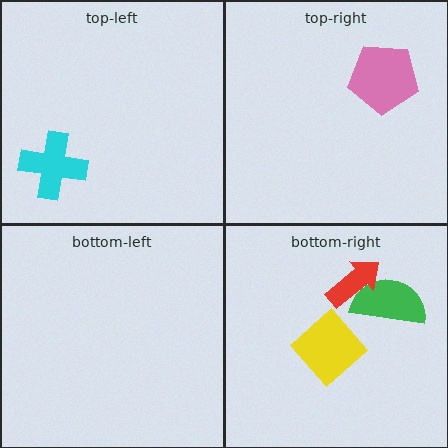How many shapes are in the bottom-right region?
3.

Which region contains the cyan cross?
The top-left region.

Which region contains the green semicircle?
The bottom-right region.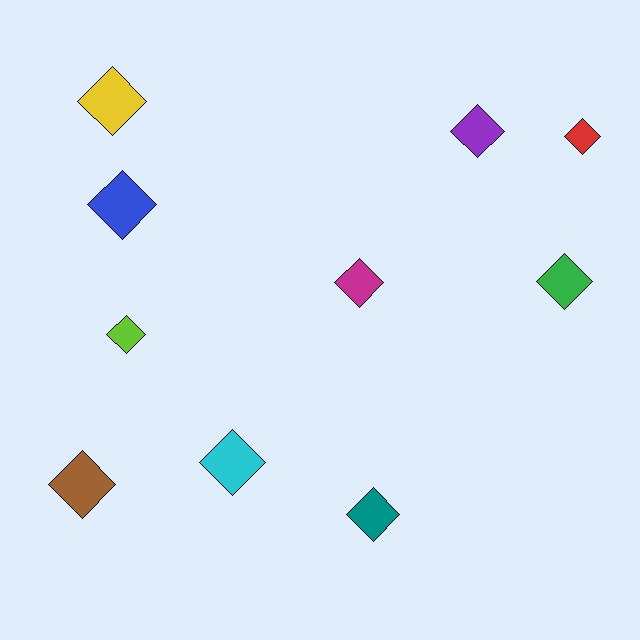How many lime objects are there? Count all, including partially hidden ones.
There is 1 lime object.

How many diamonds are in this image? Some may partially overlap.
There are 10 diamonds.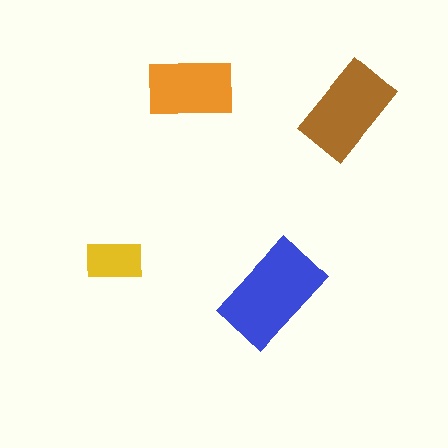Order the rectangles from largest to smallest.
the blue one, the brown one, the orange one, the yellow one.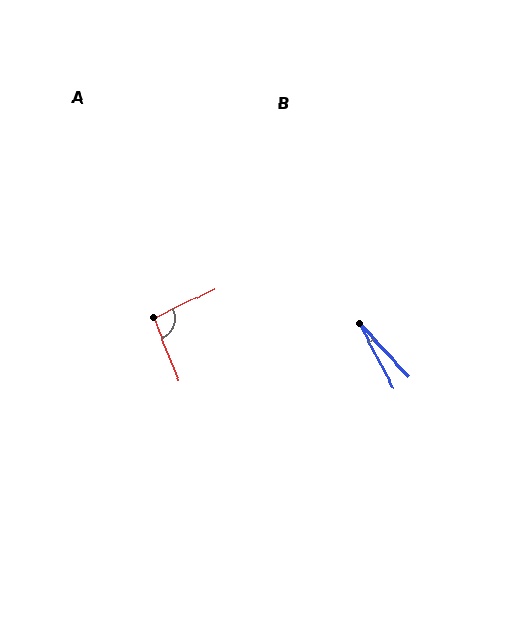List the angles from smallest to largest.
B (15°), A (94°).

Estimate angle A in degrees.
Approximately 94 degrees.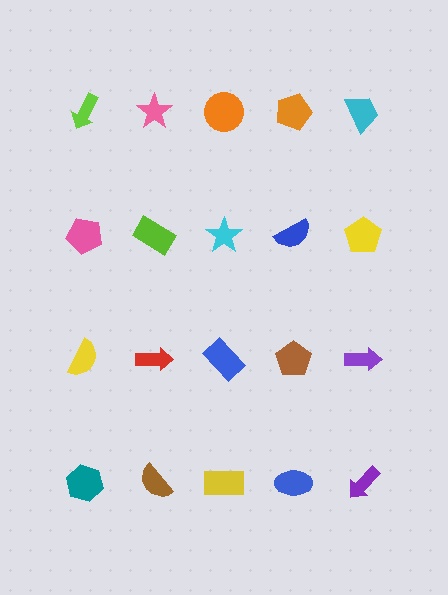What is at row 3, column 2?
A red arrow.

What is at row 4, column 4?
A blue ellipse.